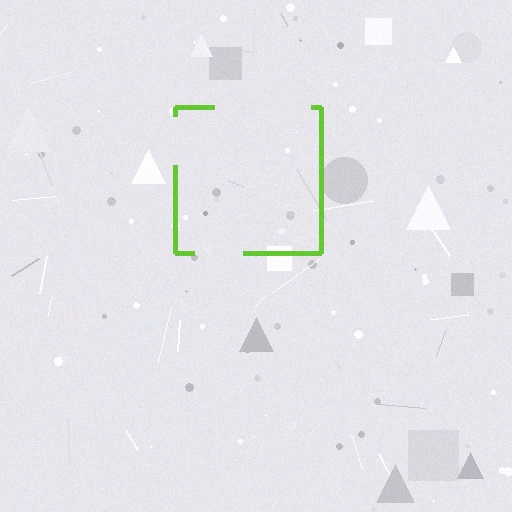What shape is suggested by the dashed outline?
The dashed outline suggests a square.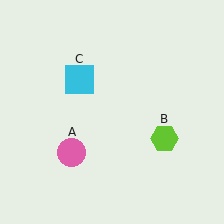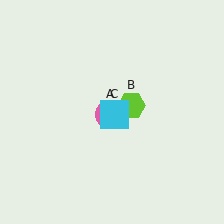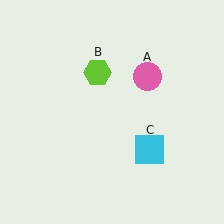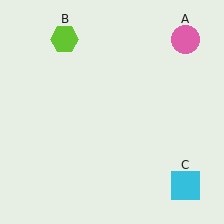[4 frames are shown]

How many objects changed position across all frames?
3 objects changed position: pink circle (object A), lime hexagon (object B), cyan square (object C).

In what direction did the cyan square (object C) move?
The cyan square (object C) moved down and to the right.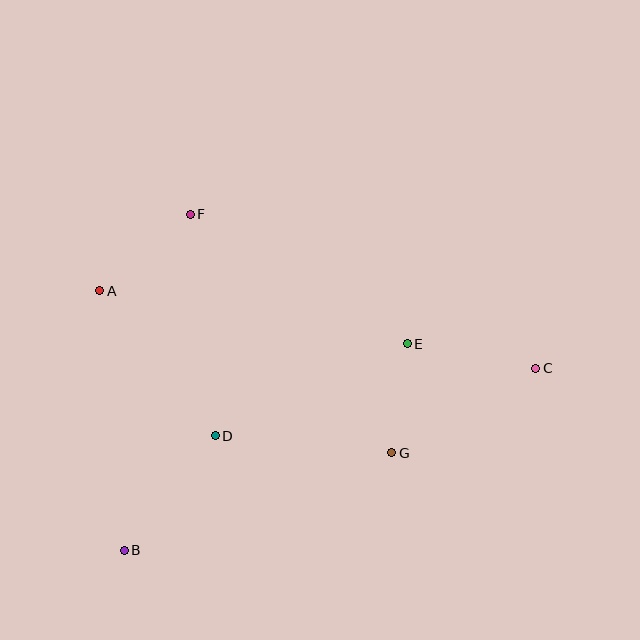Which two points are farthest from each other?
Points B and C are farthest from each other.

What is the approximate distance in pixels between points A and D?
The distance between A and D is approximately 186 pixels.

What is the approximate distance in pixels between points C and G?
The distance between C and G is approximately 167 pixels.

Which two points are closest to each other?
Points E and G are closest to each other.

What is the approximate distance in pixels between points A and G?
The distance between A and G is approximately 334 pixels.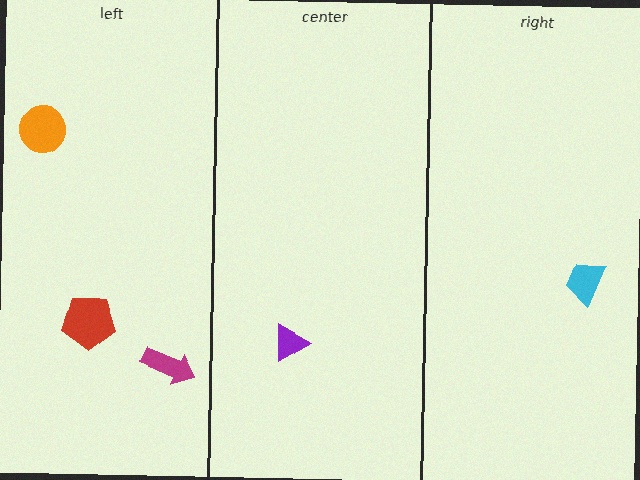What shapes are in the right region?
The cyan trapezoid.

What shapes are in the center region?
The purple triangle.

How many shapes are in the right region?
1.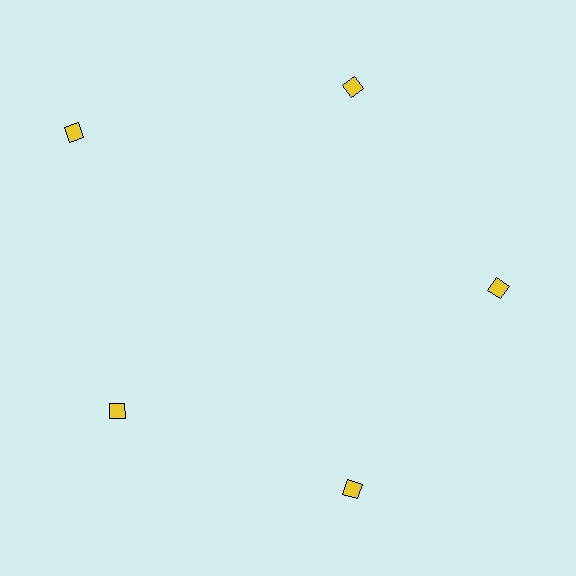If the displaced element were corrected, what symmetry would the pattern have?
It would have 5-fold rotational symmetry — the pattern would map onto itself every 72 degrees.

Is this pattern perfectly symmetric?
No. The 5 yellow diamonds are arranged in a ring, but one element near the 10 o'clock position is pushed outward from the center, breaking the 5-fold rotational symmetry.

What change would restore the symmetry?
The symmetry would be restored by moving it inward, back onto the ring so that all 5 diamonds sit at equal angles and equal distance from the center.